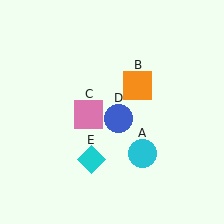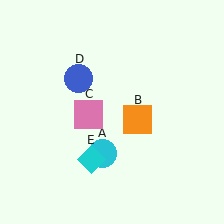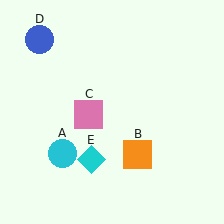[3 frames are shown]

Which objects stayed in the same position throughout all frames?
Pink square (object C) and cyan diamond (object E) remained stationary.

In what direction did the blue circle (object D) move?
The blue circle (object D) moved up and to the left.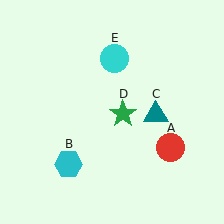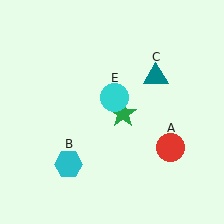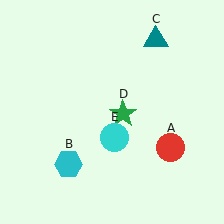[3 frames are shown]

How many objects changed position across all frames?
2 objects changed position: teal triangle (object C), cyan circle (object E).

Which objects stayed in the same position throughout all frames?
Red circle (object A) and cyan hexagon (object B) and green star (object D) remained stationary.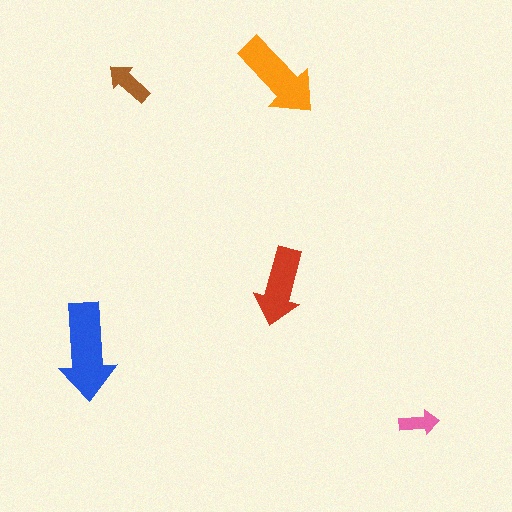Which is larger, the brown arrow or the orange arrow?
The orange one.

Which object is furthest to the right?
The pink arrow is rightmost.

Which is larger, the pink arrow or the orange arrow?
The orange one.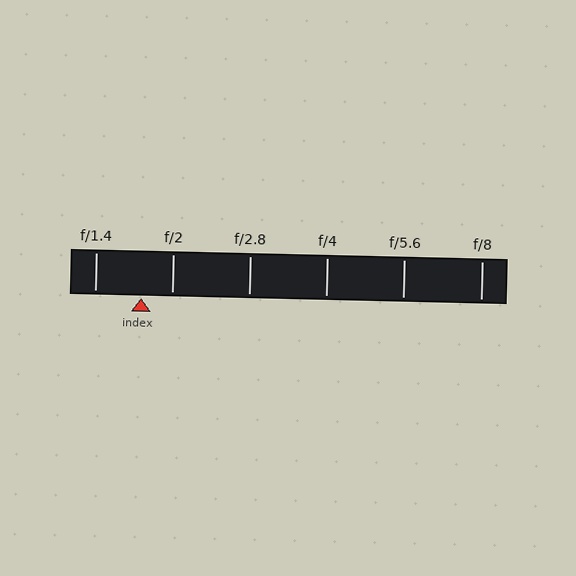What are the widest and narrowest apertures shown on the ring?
The widest aperture shown is f/1.4 and the narrowest is f/8.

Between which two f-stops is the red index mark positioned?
The index mark is between f/1.4 and f/2.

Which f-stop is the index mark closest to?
The index mark is closest to f/2.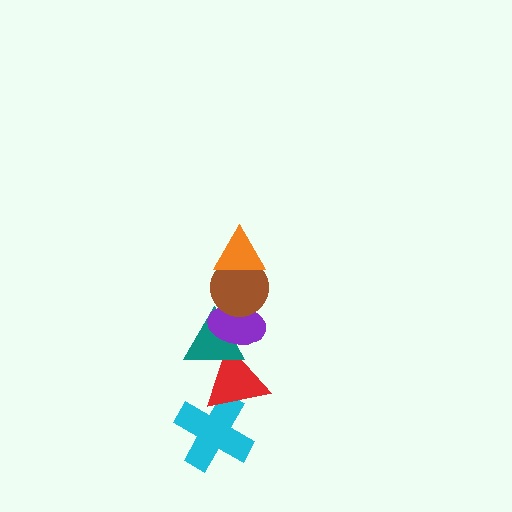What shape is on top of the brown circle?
The orange triangle is on top of the brown circle.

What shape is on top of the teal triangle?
The purple ellipse is on top of the teal triangle.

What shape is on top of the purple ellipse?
The brown circle is on top of the purple ellipse.